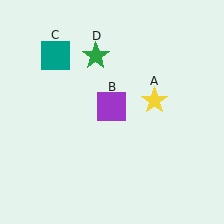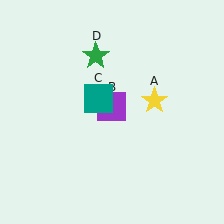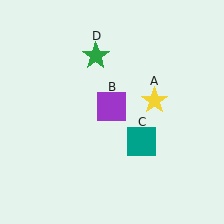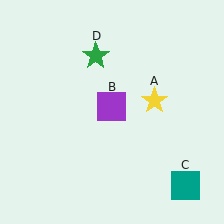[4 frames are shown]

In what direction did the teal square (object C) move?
The teal square (object C) moved down and to the right.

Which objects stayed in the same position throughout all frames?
Yellow star (object A) and purple square (object B) and green star (object D) remained stationary.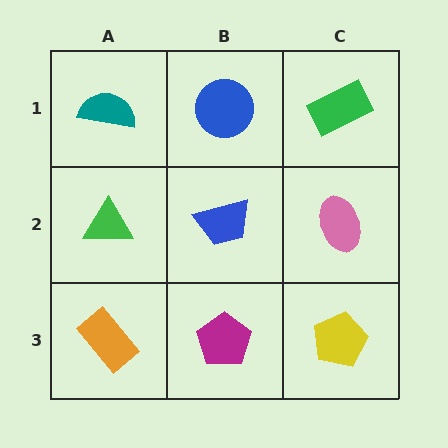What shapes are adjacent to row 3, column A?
A green triangle (row 2, column A), a magenta pentagon (row 3, column B).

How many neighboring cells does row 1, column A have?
2.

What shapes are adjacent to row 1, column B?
A blue trapezoid (row 2, column B), a teal semicircle (row 1, column A), a green rectangle (row 1, column C).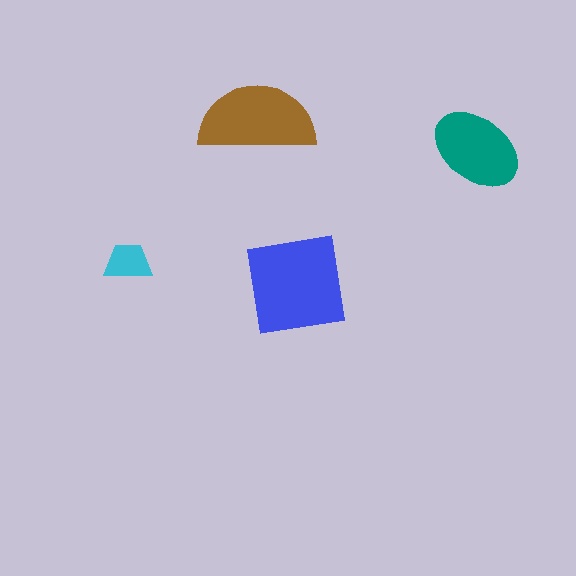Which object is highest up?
The brown semicircle is topmost.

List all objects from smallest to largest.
The cyan trapezoid, the teal ellipse, the brown semicircle, the blue square.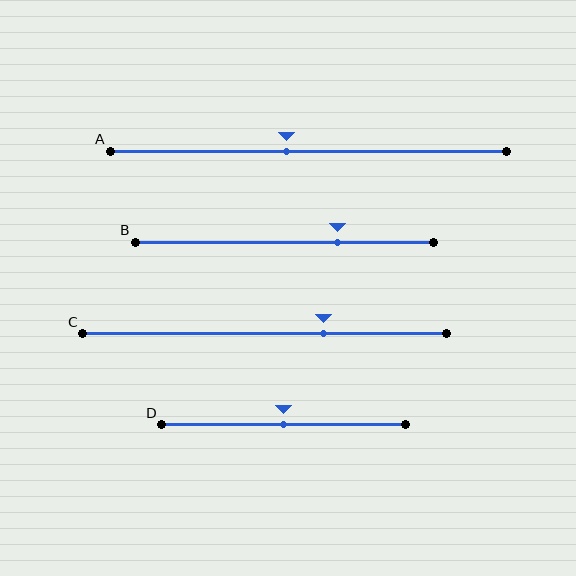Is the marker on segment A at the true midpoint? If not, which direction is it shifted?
No, the marker on segment A is shifted to the left by about 6% of the segment length.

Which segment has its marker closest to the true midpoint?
Segment D has its marker closest to the true midpoint.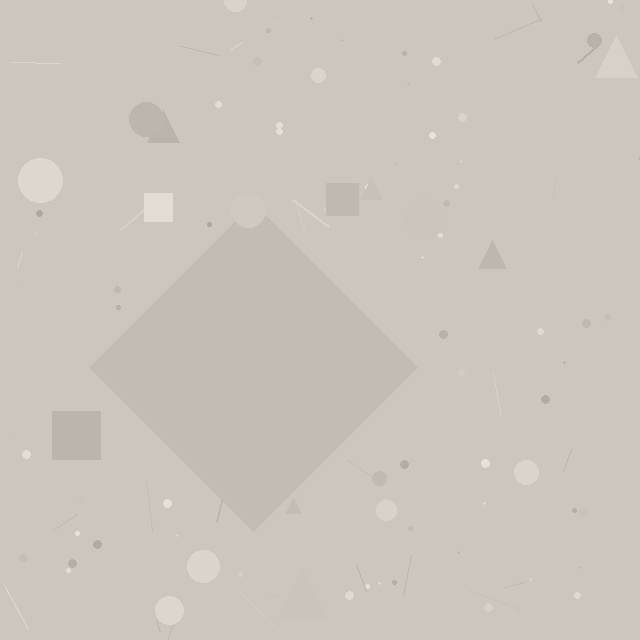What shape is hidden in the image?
A diamond is hidden in the image.